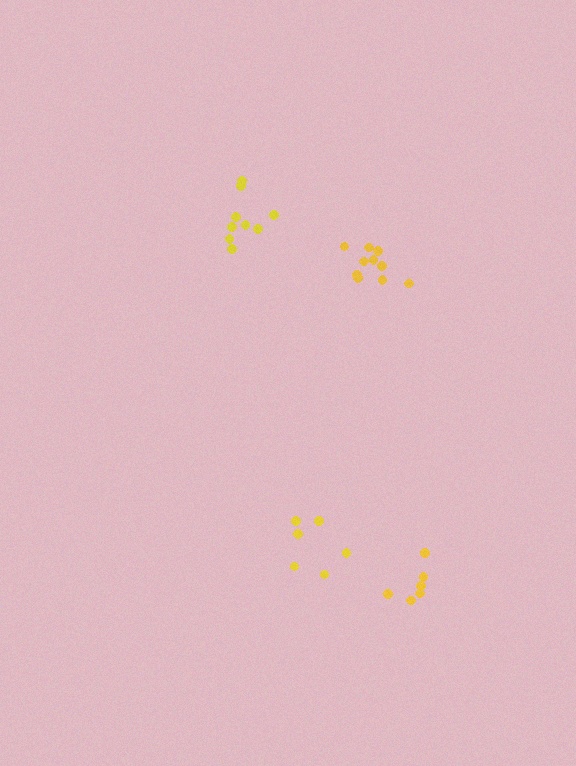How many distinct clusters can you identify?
There are 4 distinct clusters.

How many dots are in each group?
Group 1: 6 dots, Group 2: 9 dots, Group 3: 10 dots, Group 4: 6 dots (31 total).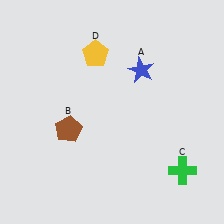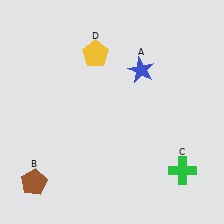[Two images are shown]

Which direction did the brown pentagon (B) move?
The brown pentagon (B) moved down.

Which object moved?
The brown pentagon (B) moved down.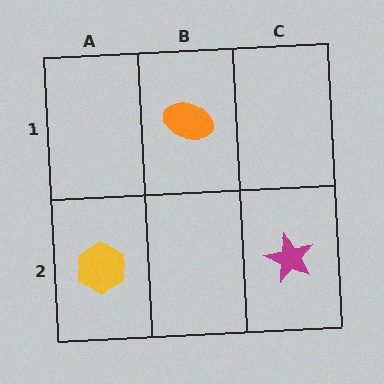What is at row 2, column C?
A magenta star.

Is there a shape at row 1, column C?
No, that cell is empty.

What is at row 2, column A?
A yellow hexagon.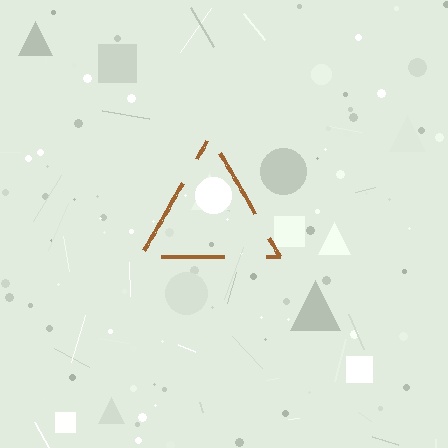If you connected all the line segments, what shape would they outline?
They would outline a triangle.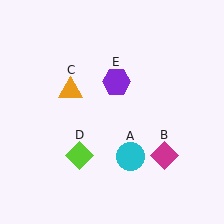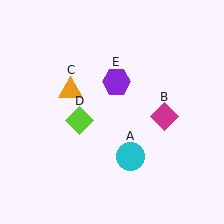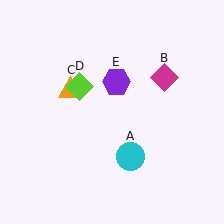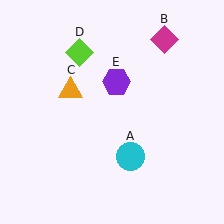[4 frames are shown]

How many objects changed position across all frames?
2 objects changed position: magenta diamond (object B), lime diamond (object D).